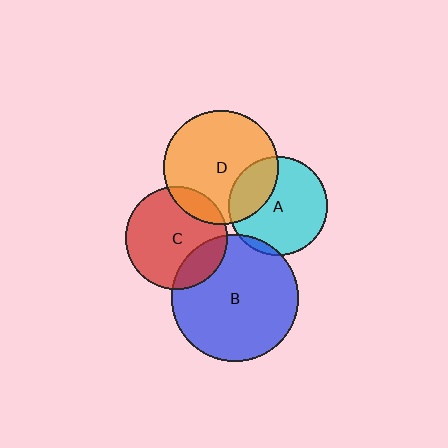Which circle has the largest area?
Circle B (blue).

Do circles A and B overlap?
Yes.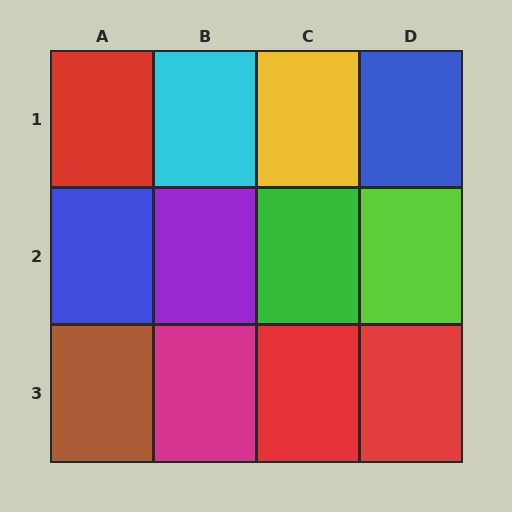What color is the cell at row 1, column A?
Red.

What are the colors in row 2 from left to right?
Blue, purple, green, lime.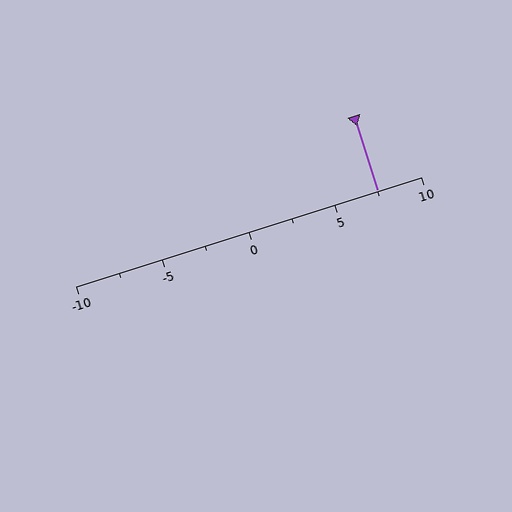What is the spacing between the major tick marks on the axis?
The major ticks are spaced 5 apart.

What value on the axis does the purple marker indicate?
The marker indicates approximately 7.5.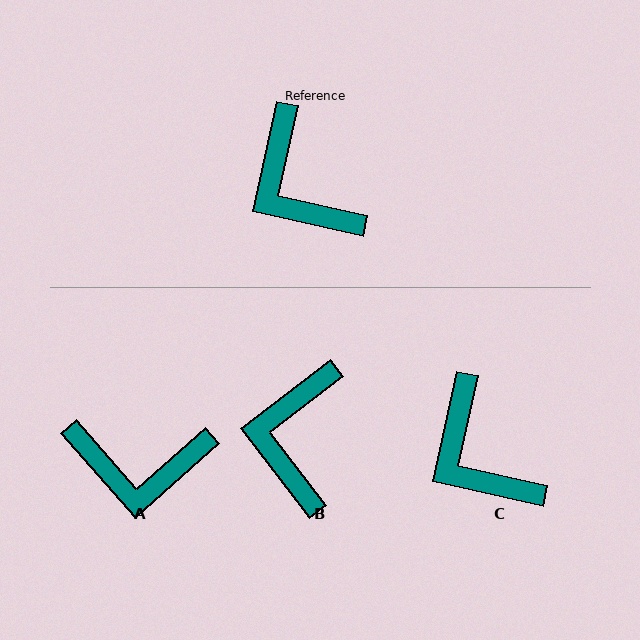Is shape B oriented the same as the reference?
No, it is off by about 40 degrees.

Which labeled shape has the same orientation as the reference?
C.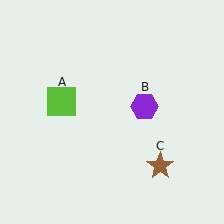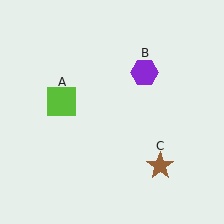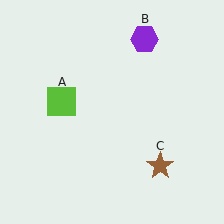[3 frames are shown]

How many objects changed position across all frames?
1 object changed position: purple hexagon (object B).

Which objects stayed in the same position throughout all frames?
Lime square (object A) and brown star (object C) remained stationary.